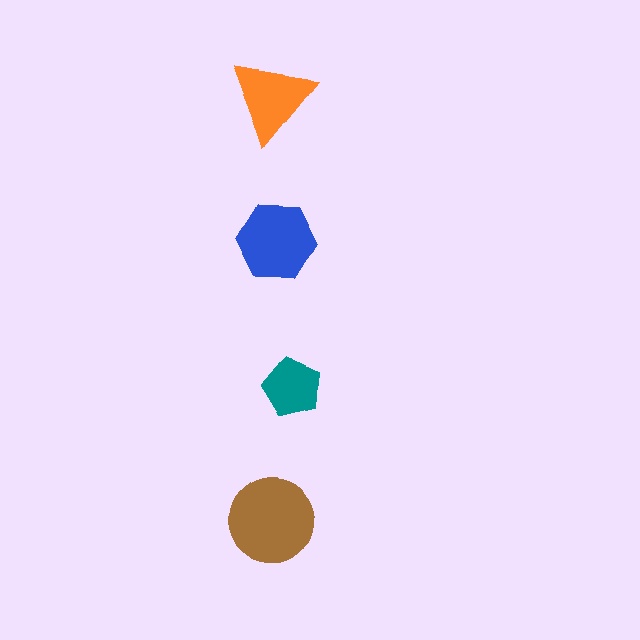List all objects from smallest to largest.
The teal pentagon, the orange triangle, the blue hexagon, the brown circle.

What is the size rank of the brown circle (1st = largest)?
1st.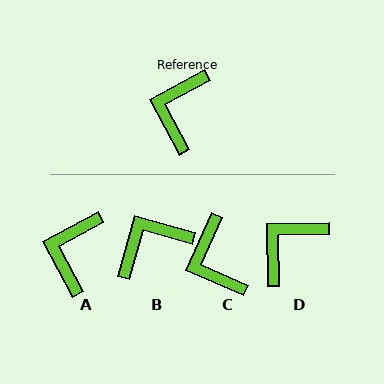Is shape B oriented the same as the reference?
No, it is off by about 44 degrees.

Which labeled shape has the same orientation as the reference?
A.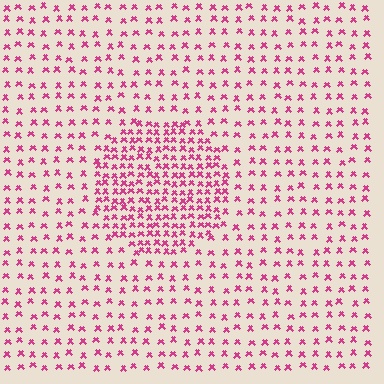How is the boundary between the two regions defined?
The boundary is defined by a change in element density (approximately 2.3x ratio). All elements are the same color, size, and shape.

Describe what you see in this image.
The image contains small magenta elements arranged at two different densities. A circle-shaped region is visible where the elements are more densely packed than the surrounding area.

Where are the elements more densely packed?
The elements are more densely packed inside the circle boundary.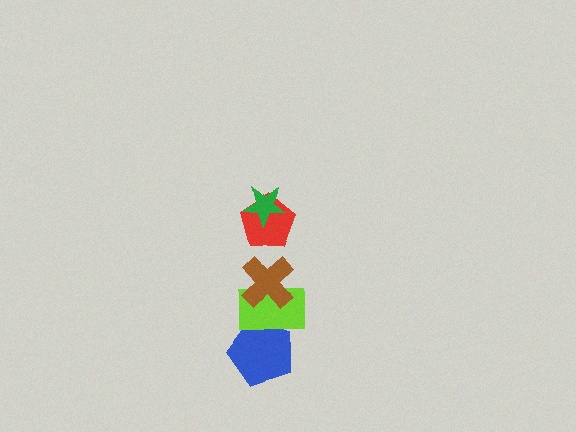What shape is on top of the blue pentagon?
The lime rectangle is on top of the blue pentagon.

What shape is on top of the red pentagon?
The green star is on top of the red pentagon.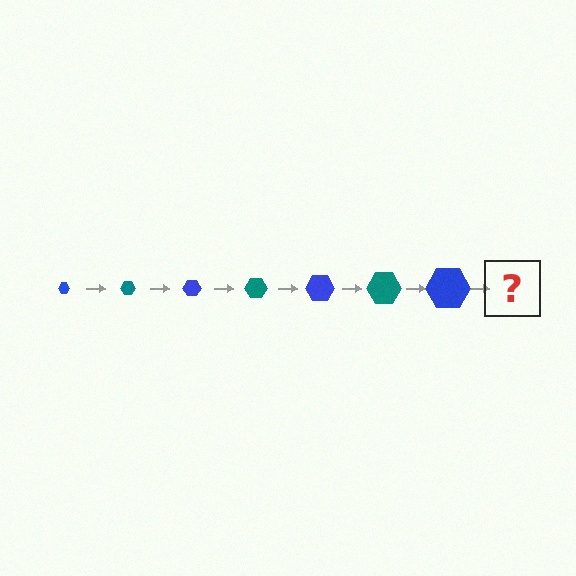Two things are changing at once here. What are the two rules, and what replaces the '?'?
The two rules are that the hexagon grows larger each step and the color cycles through blue and teal. The '?' should be a teal hexagon, larger than the previous one.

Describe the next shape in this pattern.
It should be a teal hexagon, larger than the previous one.